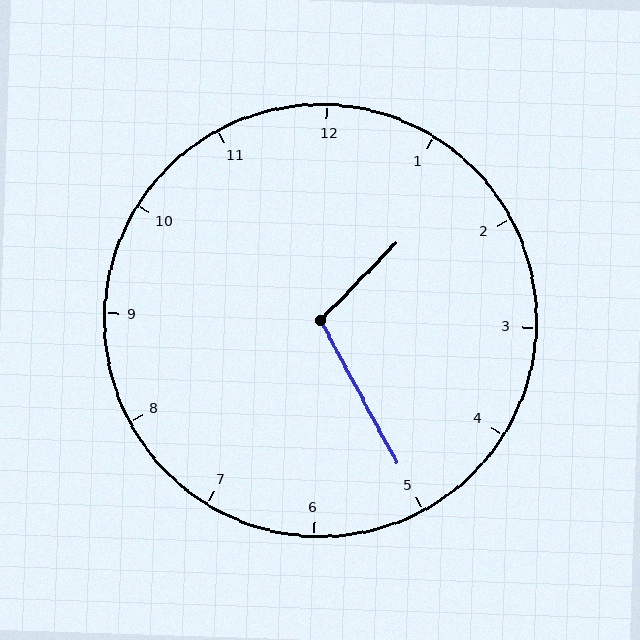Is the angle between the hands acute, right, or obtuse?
It is obtuse.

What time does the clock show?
1:25.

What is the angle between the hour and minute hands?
Approximately 108 degrees.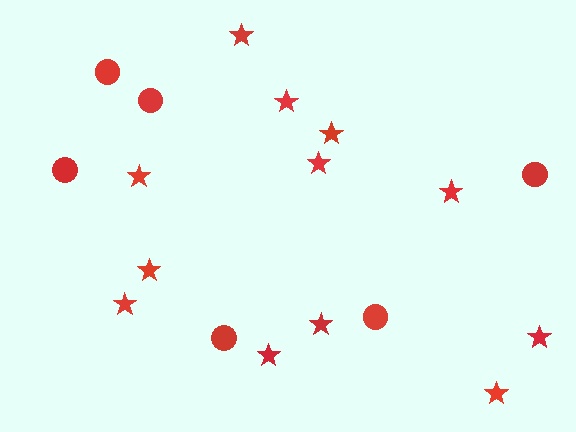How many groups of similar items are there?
There are 2 groups: one group of circles (6) and one group of stars (12).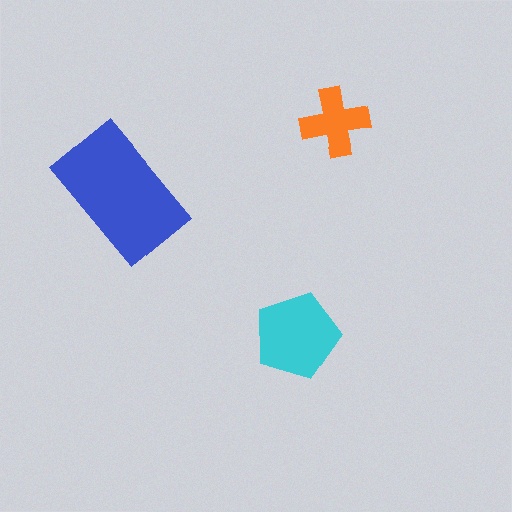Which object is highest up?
The orange cross is topmost.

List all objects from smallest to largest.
The orange cross, the cyan pentagon, the blue rectangle.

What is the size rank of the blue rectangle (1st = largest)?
1st.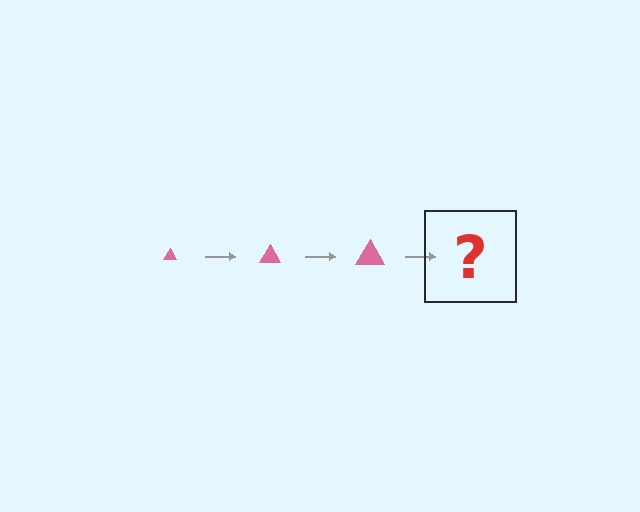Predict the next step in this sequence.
The next step is a pink triangle, larger than the previous one.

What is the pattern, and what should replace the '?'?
The pattern is that the triangle gets progressively larger each step. The '?' should be a pink triangle, larger than the previous one.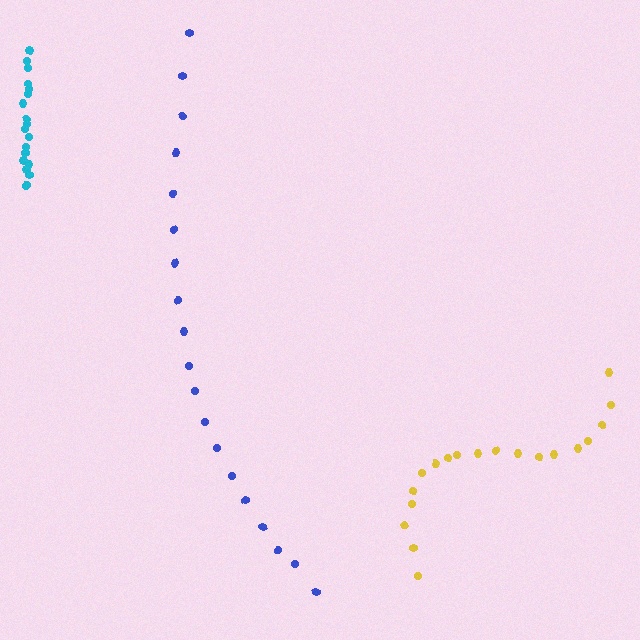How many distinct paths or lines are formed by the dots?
There are 3 distinct paths.